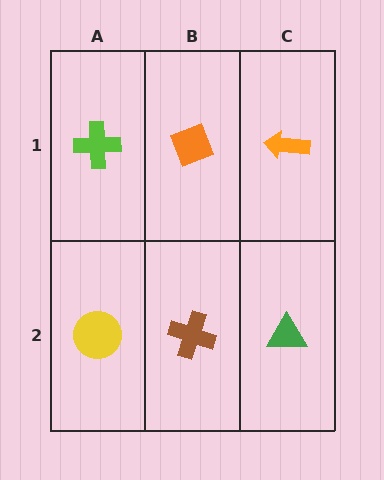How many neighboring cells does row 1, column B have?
3.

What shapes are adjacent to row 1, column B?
A brown cross (row 2, column B), a lime cross (row 1, column A), an orange arrow (row 1, column C).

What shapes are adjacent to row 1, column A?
A yellow circle (row 2, column A), an orange diamond (row 1, column B).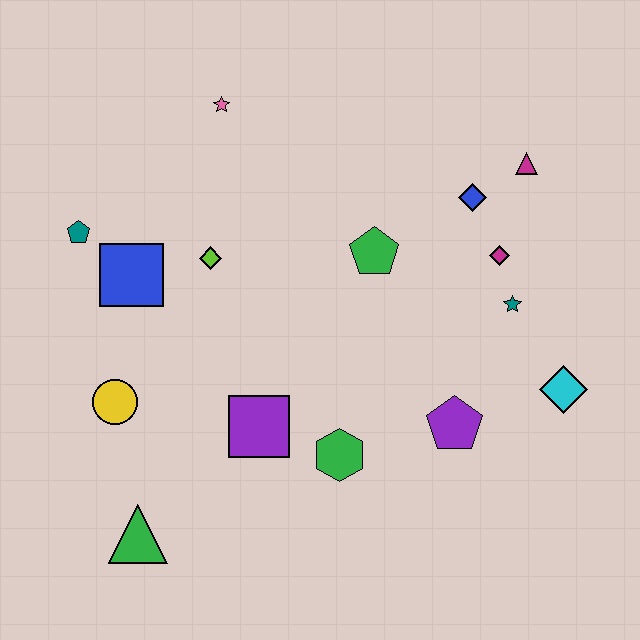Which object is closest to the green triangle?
The yellow circle is closest to the green triangle.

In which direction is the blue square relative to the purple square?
The blue square is above the purple square.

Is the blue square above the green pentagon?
No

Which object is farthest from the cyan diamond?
The teal pentagon is farthest from the cyan diamond.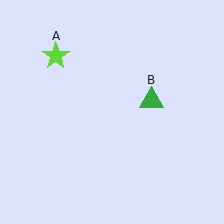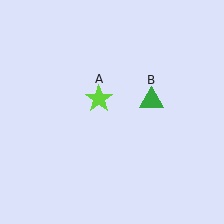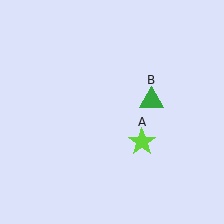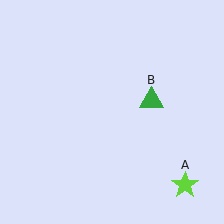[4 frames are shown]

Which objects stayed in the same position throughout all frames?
Green triangle (object B) remained stationary.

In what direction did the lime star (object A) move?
The lime star (object A) moved down and to the right.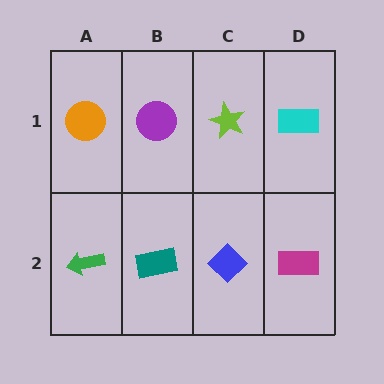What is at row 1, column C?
A lime star.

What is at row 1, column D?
A cyan rectangle.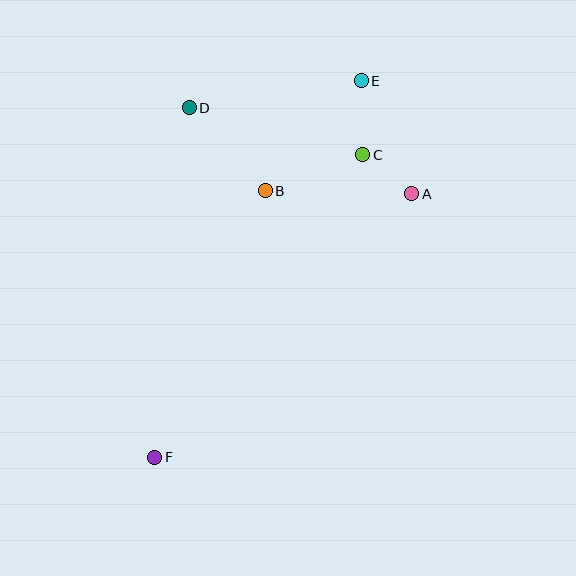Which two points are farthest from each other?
Points E and F are farthest from each other.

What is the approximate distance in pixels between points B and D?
The distance between B and D is approximately 113 pixels.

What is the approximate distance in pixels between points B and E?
The distance between B and E is approximately 146 pixels.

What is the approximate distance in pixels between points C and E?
The distance between C and E is approximately 74 pixels.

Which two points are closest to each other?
Points A and C are closest to each other.